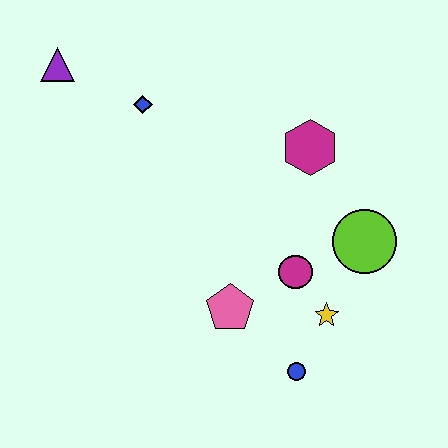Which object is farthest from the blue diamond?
The blue circle is farthest from the blue diamond.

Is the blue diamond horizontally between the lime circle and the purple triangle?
Yes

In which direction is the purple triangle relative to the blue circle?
The purple triangle is above the blue circle.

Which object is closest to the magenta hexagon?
The lime circle is closest to the magenta hexagon.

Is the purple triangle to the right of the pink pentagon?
No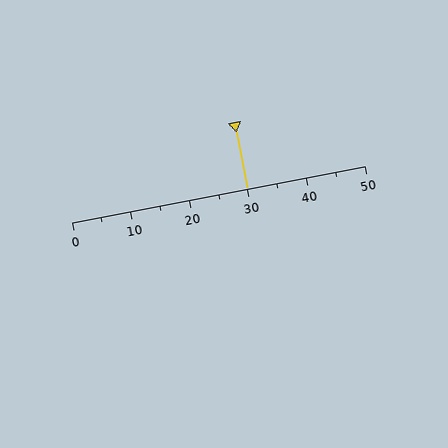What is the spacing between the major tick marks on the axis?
The major ticks are spaced 10 apart.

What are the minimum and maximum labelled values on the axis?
The axis runs from 0 to 50.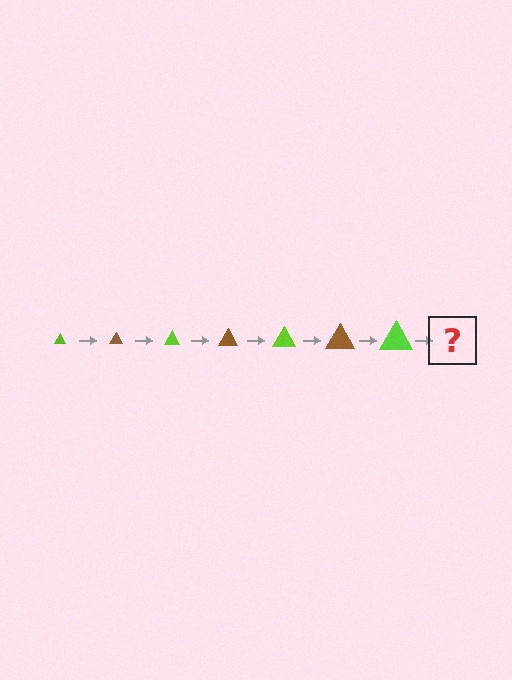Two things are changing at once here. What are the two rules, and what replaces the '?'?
The two rules are that the triangle grows larger each step and the color cycles through lime and brown. The '?' should be a brown triangle, larger than the previous one.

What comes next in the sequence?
The next element should be a brown triangle, larger than the previous one.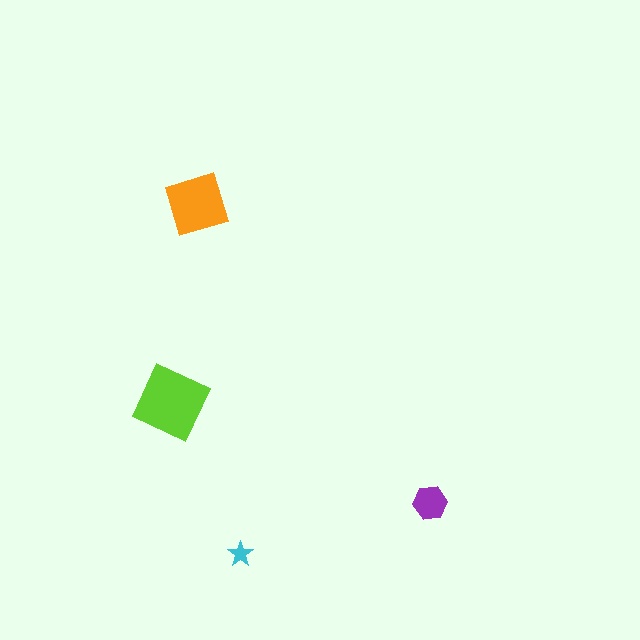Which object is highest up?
The orange square is topmost.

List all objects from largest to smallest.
The lime diamond, the orange square, the purple hexagon, the cyan star.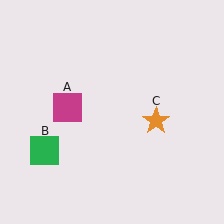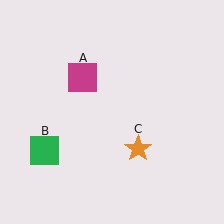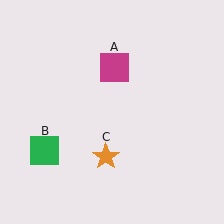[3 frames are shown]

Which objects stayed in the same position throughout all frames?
Green square (object B) remained stationary.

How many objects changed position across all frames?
2 objects changed position: magenta square (object A), orange star (object C).